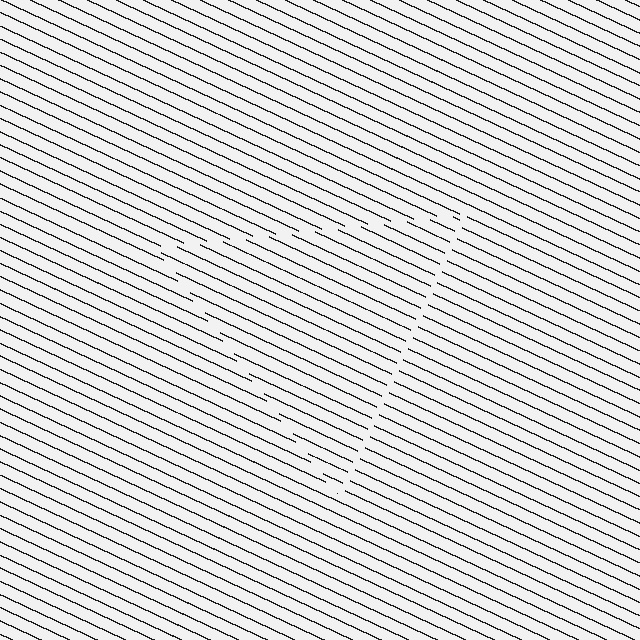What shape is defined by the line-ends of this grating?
An illusory triangle. The interior of the shape contains the same grating, shifted by half a period — the contour is defined by the phase discontinuity where line-ends from the inner and outer gratings abut.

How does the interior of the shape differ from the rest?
The interior of the shape contains the same grating, shifted by half a period — the contour is defined by the phase discontinuity where line-ends from the inner and outer gratings abut.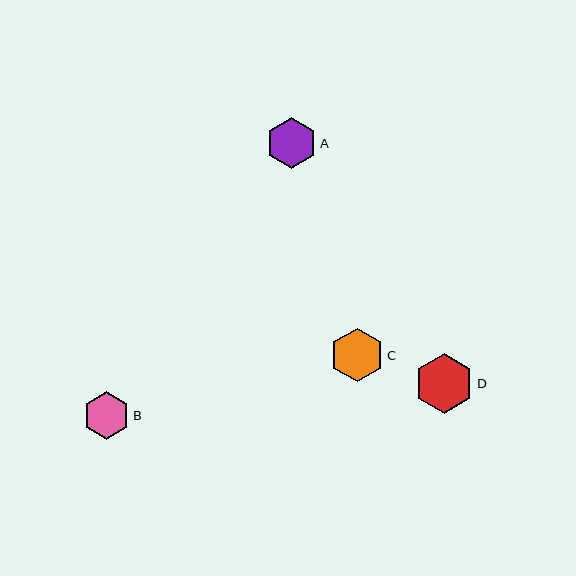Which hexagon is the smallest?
Hexagon B is the smallest with a size of approximately 47 pixels.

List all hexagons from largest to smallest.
From largest to smallest: D, C, A, B.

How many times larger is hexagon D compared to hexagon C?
Hexagon D is approximately 1.1 times the size of hexagon C.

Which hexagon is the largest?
Hexagon D is the largest with a size of approximately 60 pixels.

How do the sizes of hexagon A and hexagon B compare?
Hexagon A and hexagon B are approximately the same size.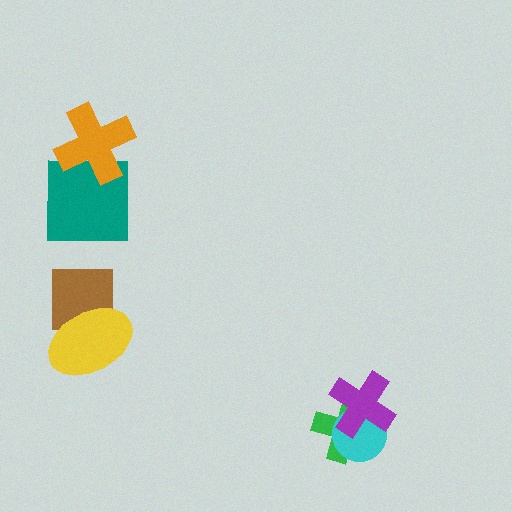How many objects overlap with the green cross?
2 objects overlap with the green cross.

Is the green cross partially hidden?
Yes, it is partially covered by another shape.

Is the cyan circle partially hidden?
Yes, it is partially covered by another shape.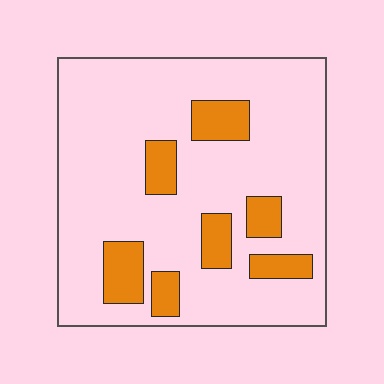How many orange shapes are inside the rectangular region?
7.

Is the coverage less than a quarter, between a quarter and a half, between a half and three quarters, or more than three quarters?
Less than a quarter.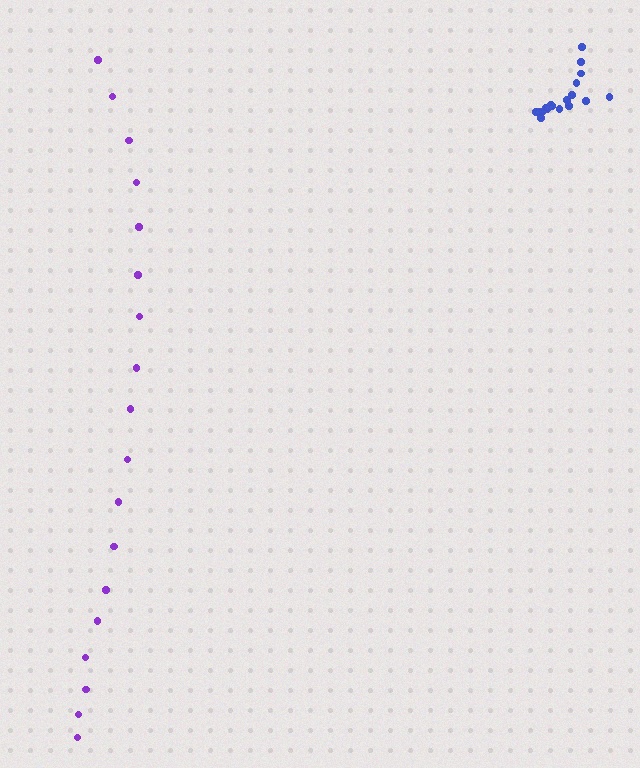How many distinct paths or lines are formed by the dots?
There are 2 distinct paths.